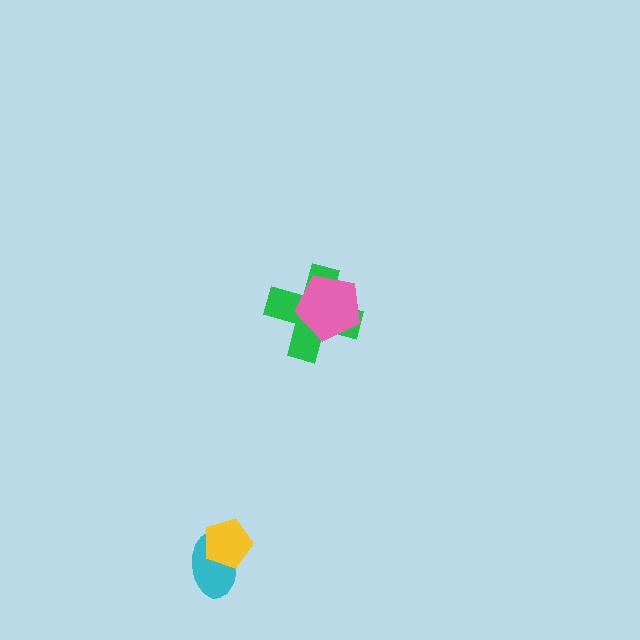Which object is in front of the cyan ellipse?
The yellow pentagon is in front of the cyan ellipse.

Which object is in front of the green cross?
The pink pentagon is in front of the green cross.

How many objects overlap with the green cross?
1 object overlaps with the green cross.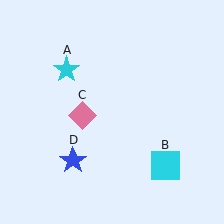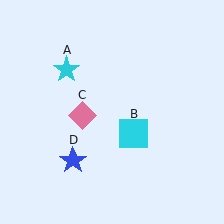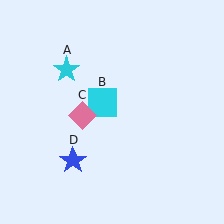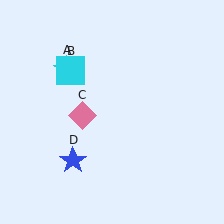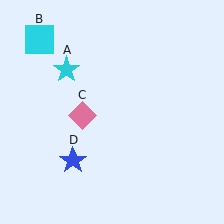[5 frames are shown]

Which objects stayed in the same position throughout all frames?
Cyan star (object A) and pink diamond (object C) and blue star (object D) remained stationary.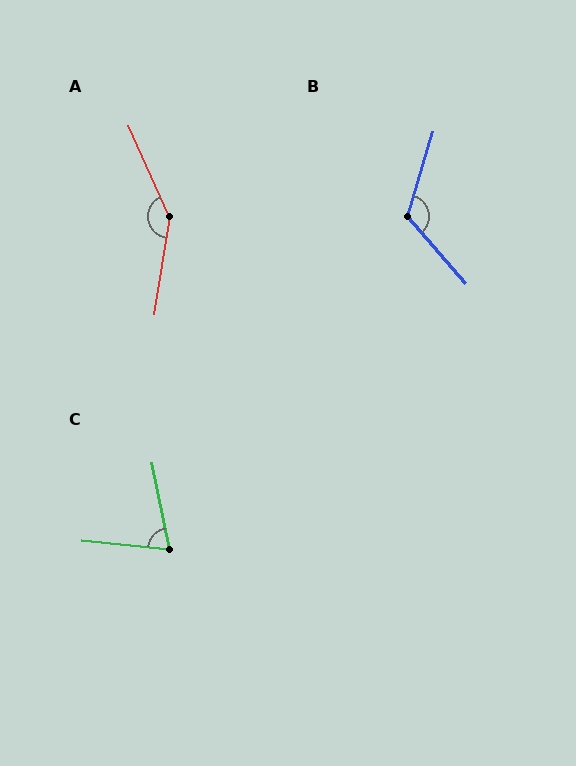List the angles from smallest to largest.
C (73°), B (122°), A (147°).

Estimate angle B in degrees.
Approximately 122 degrees.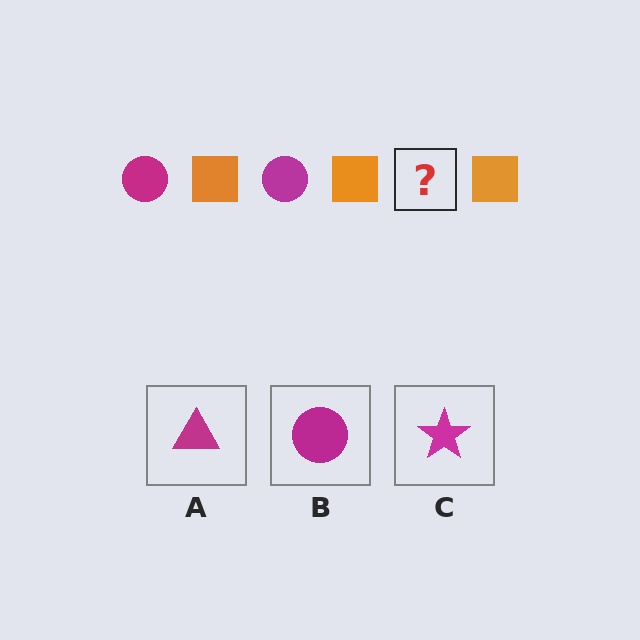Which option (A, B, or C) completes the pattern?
B.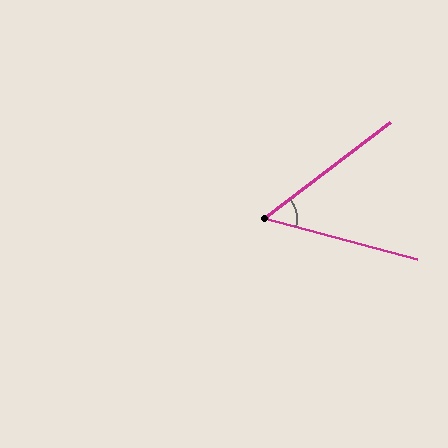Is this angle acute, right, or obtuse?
It is acute.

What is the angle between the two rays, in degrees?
Approximately 52 degrees.